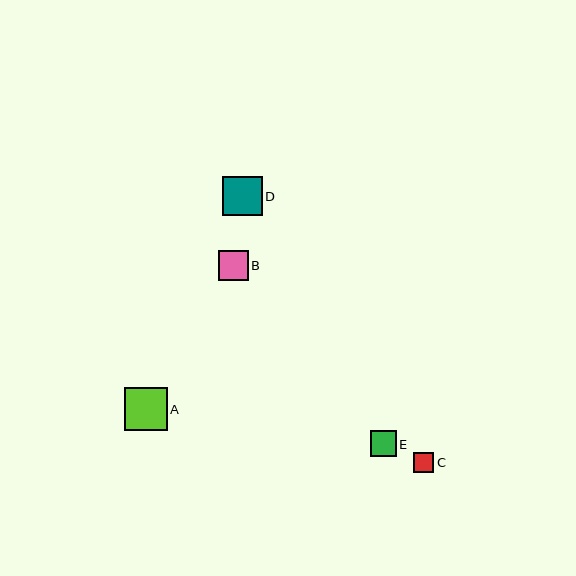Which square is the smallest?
Square C is the smallest with a size of approximately 20 pixels.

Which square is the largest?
Square A is the largest with a size of approximately 43 pixels.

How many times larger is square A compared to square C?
Square A is approximately 2.2 times the size of square C.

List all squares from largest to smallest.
From largest to smallest: A, D, B, E, C.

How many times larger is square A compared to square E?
Square A is approximately 1.7 times the size of square E.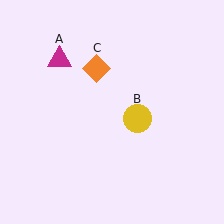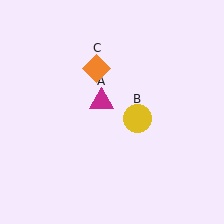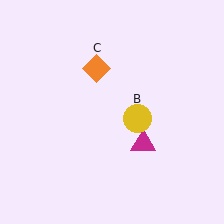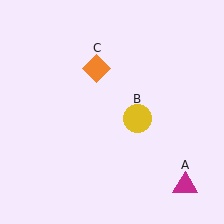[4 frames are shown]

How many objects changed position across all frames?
1 object changed position: magenta triangle (object A).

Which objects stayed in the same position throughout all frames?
Yellow circle (object B) and orange diamond (object C) remained stationary.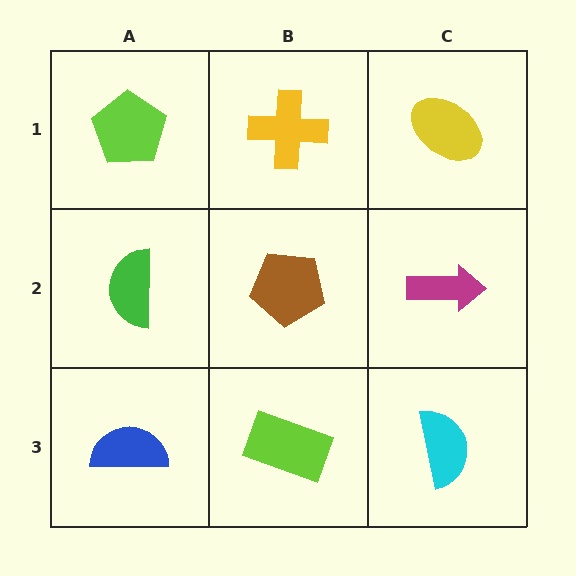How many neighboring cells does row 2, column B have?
4.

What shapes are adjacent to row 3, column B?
A brown pentagon (row 2, column B), a blue semicircle (row 3, column A), a cyan semicircle (row 3, column C).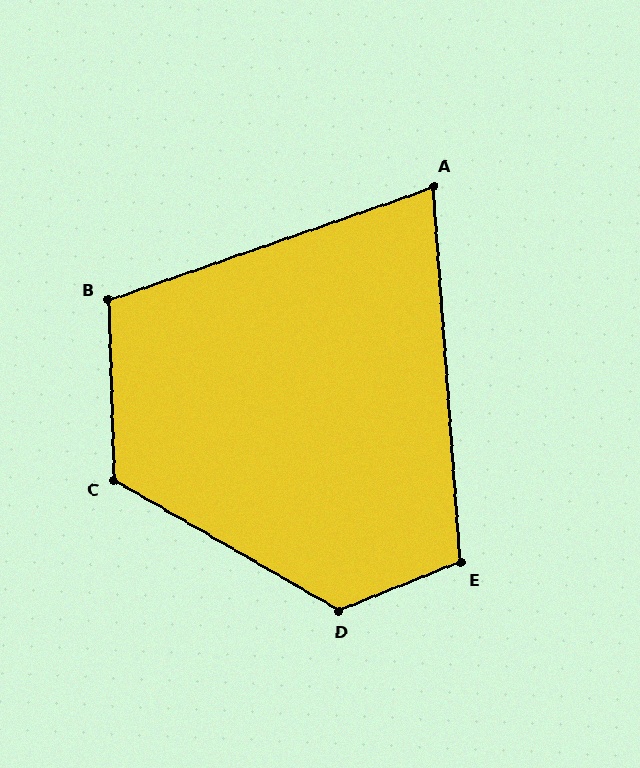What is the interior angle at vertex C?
Approximately 122 degrees (obtuse).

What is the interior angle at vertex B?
Approximately 107 degrees (obtuse).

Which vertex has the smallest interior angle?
A, at approximately 75 degrees.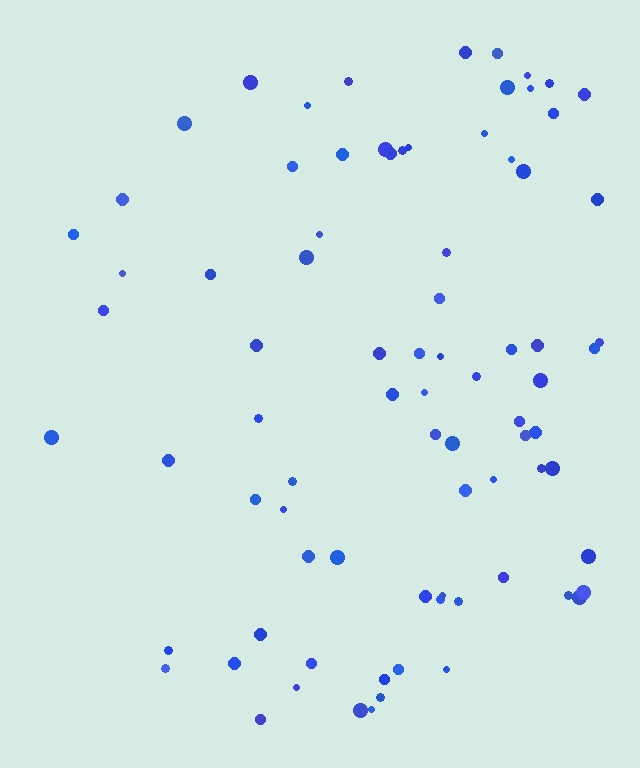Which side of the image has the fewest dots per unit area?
The left.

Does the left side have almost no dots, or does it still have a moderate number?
Still a moderate number, just noticeably fewer than the right.